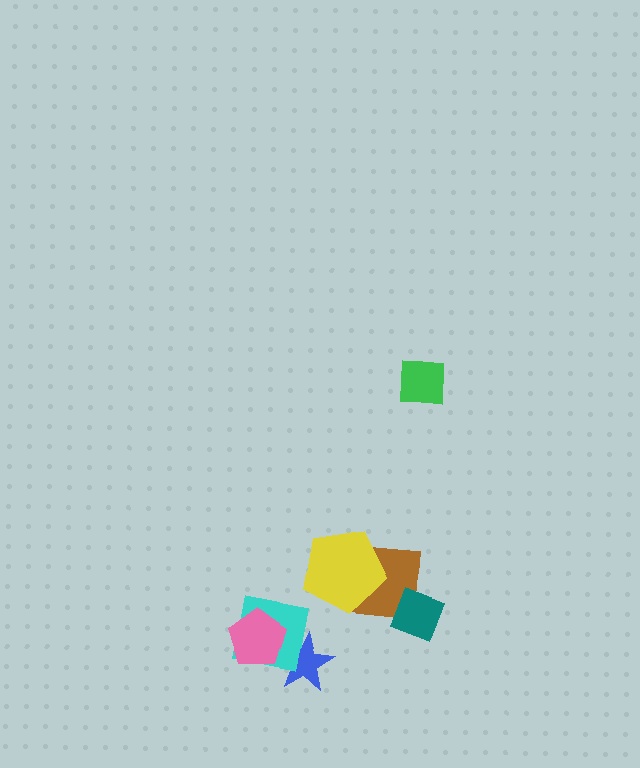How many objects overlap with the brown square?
2 objects overlap with the brown square.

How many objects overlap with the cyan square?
2 objects overlap with the cyan square.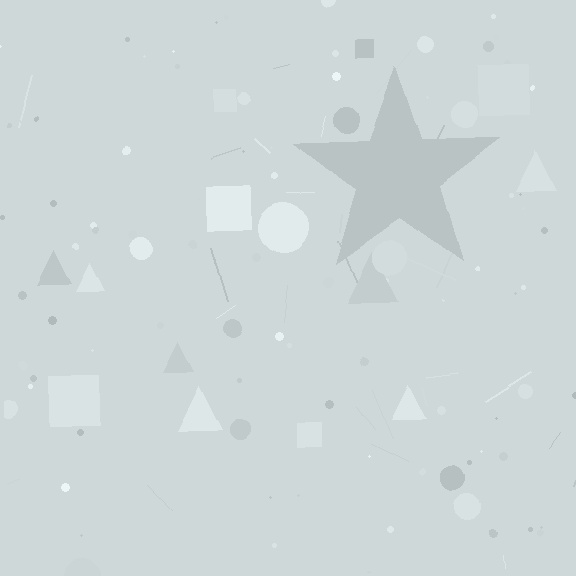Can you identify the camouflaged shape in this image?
The camouflaged shape is a star.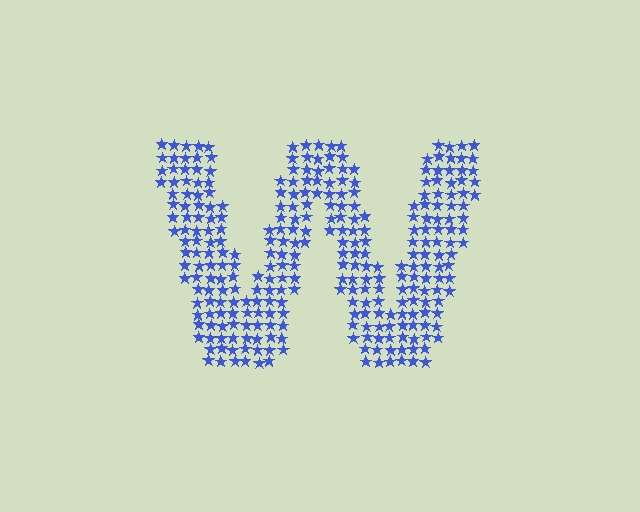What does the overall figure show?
The overall figure shows the letter W.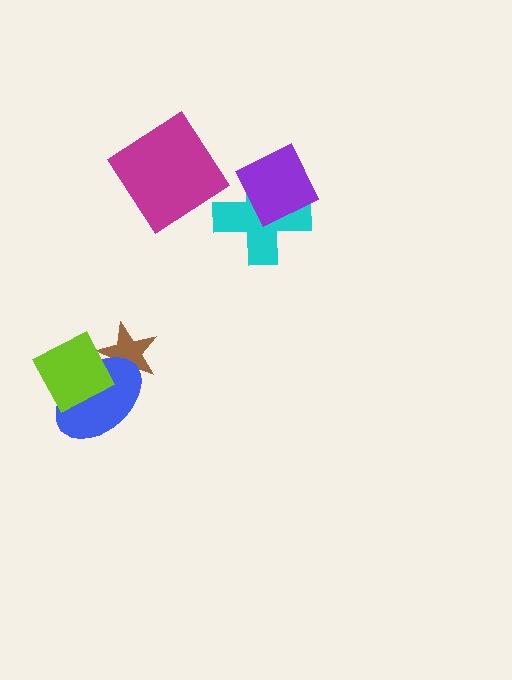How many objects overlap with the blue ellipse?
2 objects overlap with the blue ellipse.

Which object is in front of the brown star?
The blue ellipse is in front of the brown star.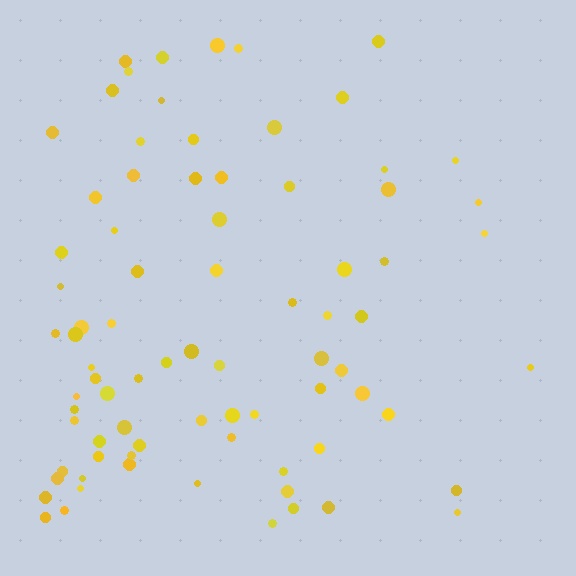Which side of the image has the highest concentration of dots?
The left.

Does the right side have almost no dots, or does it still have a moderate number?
Still a moderate number, just noticeably fewer than the left.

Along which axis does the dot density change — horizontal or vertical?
Horizontal.